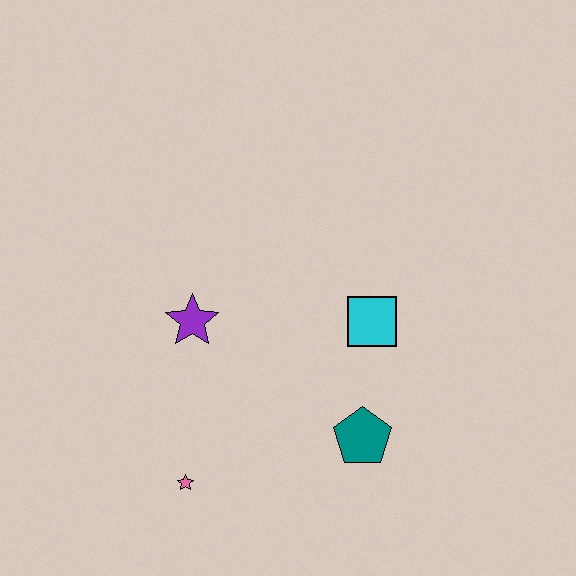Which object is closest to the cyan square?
The teal pentagon is closest to the cyan square.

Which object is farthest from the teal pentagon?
The purple star is farthest from the teal pentagon.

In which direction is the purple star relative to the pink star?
The purple star is above the pink star.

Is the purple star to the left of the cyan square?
Yes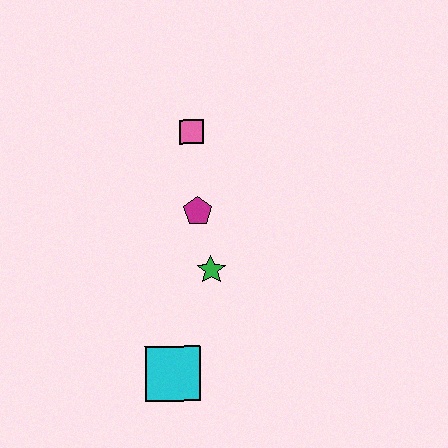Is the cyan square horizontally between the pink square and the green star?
No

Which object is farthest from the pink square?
The cyan square is farthest from the pink square.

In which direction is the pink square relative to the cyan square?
The pink square is above the cyan square.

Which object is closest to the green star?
The magenta pentagon is closest to the green star.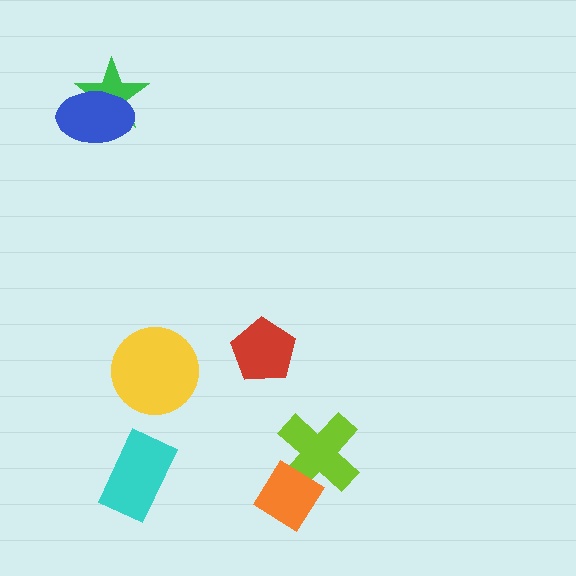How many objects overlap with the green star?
1 object overlaps with the green star.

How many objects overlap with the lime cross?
1 object overlaps with the lime cross.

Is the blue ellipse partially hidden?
No, no other shape covers it.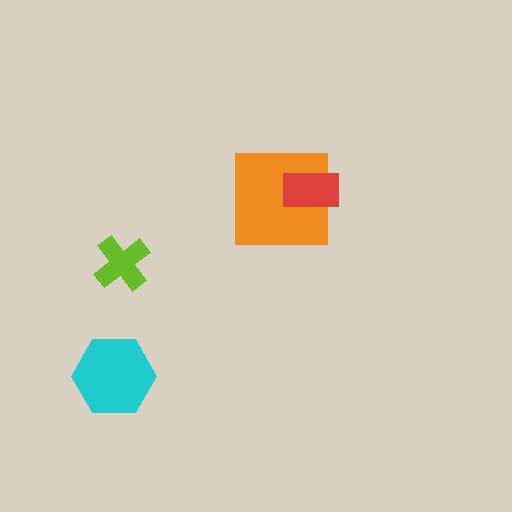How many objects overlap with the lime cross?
0 objects overlap with the lime cross.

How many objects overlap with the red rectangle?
1 object overlaps with the red rectangle.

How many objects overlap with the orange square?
1 object overlaps with the orange square.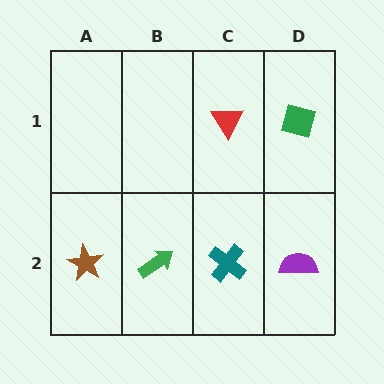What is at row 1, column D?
A green diamond.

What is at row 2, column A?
A brown star.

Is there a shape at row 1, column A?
No, that cell is empty.